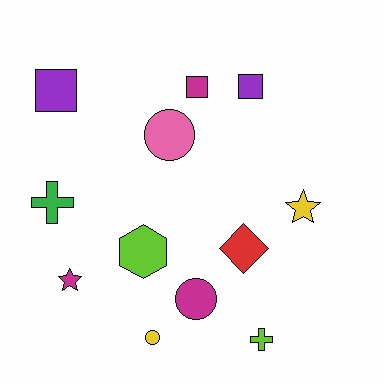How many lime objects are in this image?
There are 2 lime objects.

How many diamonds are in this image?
There is 1 diamond.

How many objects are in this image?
There are 12 objects.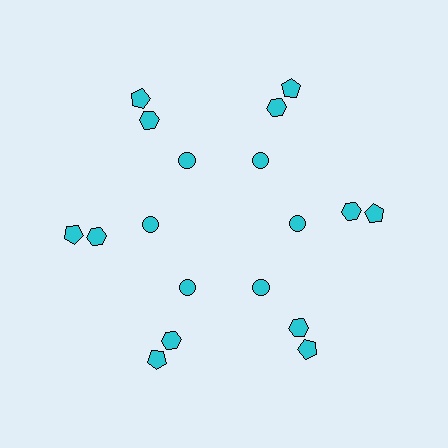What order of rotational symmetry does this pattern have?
This pattern has 6-fold rotational symmetry.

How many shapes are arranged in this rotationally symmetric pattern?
There are 18 shapes, arranged in 6 groups of 3.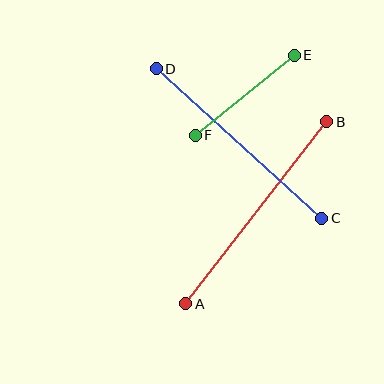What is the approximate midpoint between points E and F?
The midpoint is at approximately (245, 95) pixels.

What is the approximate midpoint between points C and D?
The midpoint is at approximately (239, 144) pixels.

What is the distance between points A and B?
The distance is approximately 230 pixels.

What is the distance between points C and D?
The distance is approximately 223 pixels.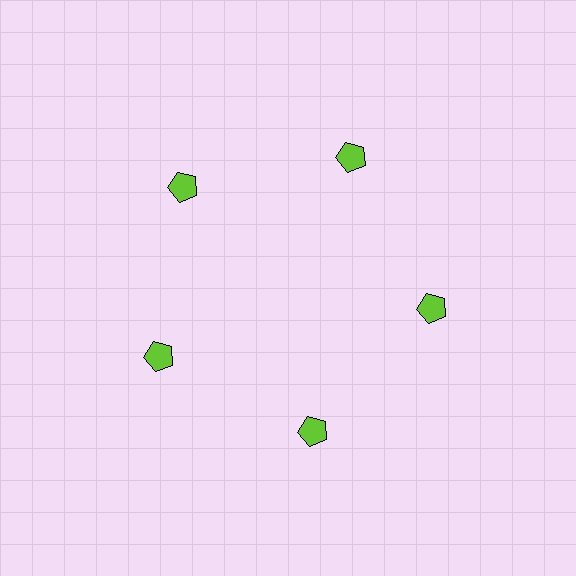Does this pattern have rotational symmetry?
Yes, this pattern has 5-fold rotational symmetry. It looks the same after rotating 72 degrees around the center.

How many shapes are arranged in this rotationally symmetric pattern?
There are 5 shapes, arranged in 5 groups of 1.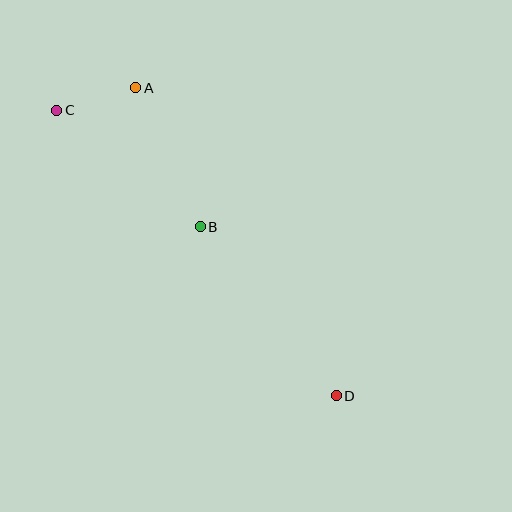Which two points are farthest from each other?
Points C and D are farthest from each other.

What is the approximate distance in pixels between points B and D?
The distance between B and D is approximately 217 pixels.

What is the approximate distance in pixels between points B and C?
The distance between B and C is approximately 185 pixels.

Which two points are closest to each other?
Points A and C are closest to each other.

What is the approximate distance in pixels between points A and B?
The distance between A and B is approximately 153 pixels.